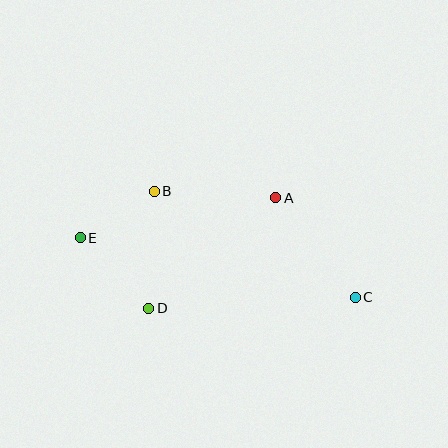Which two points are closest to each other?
Points B and E are closest to each other.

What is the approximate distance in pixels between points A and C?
The distance between A and C is approximately 127 pixels.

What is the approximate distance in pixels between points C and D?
The distance between C and D is approximately 207 pixels.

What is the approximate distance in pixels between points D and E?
The distance between D and E is approximately 98 pixels.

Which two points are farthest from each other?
Points C and E are farthest from each other.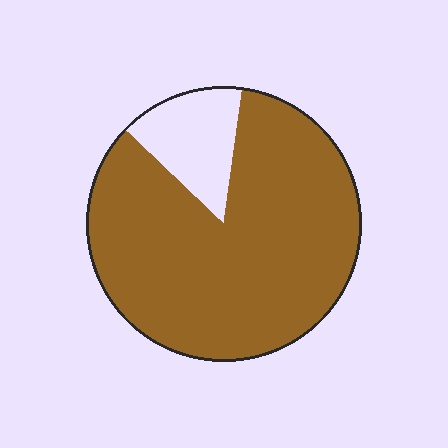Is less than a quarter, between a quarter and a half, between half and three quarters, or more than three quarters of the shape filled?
More than three quarters.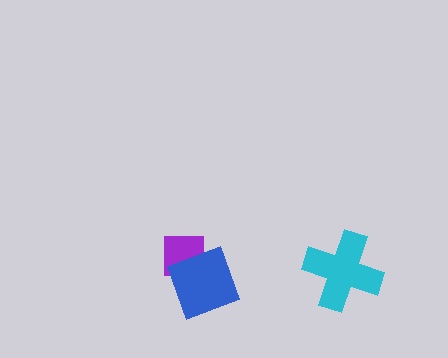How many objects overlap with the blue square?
1 object overlaps with the blue square.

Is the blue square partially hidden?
No, no other shape covers it.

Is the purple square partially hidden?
Yes, it is partially covered by another shape.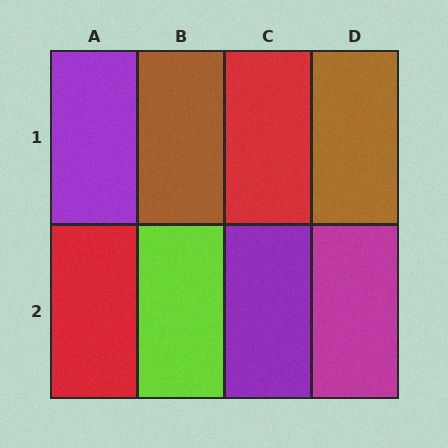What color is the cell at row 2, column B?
Lime.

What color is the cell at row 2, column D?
Magenta.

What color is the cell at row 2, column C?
Purple.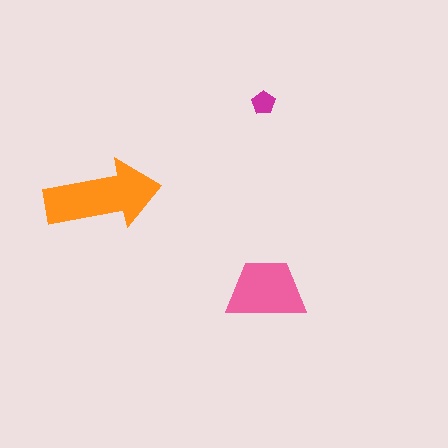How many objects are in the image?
There are 3 objects in the image.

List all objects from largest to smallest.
The orange arrow, the pink trapezoid, the magenta pentagon.